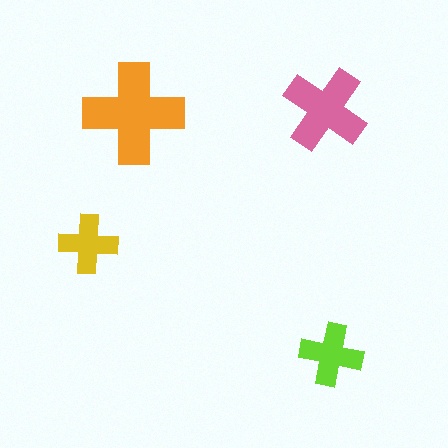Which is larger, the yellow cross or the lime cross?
The lime one.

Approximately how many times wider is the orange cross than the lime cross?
About 1.5 times wider.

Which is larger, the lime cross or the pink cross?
The pink one.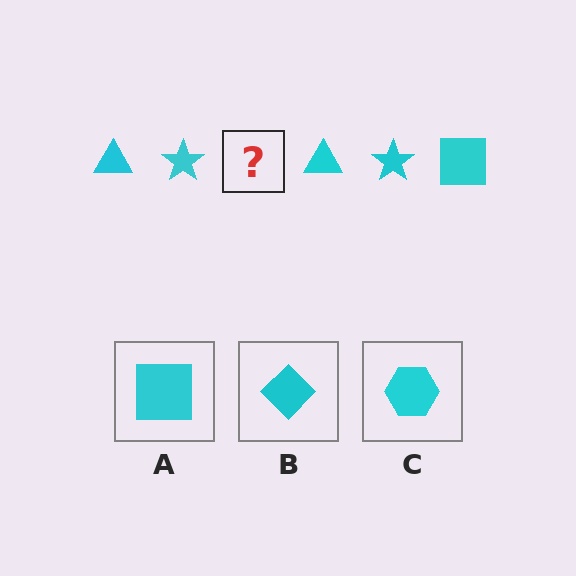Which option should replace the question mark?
Option A.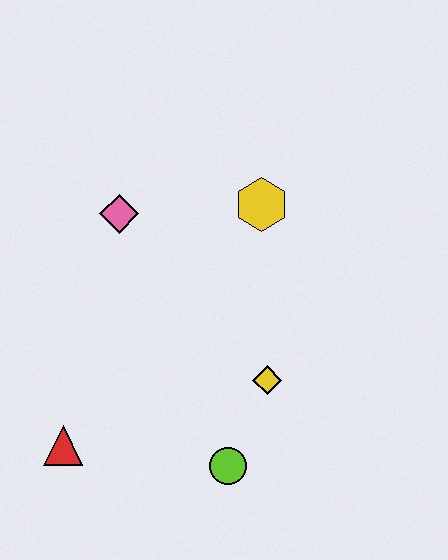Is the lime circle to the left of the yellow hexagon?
Yes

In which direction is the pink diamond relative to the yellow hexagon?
The pink diamond is to the left of the yellow hexagon.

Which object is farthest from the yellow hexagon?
The red triangle is farthest from the yellow hexagon.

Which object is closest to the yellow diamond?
The lime circle is closest to the yellow diamond.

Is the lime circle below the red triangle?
Yes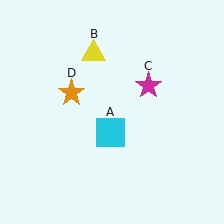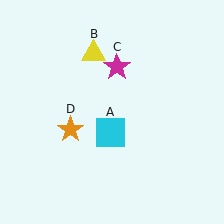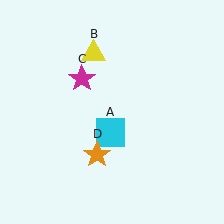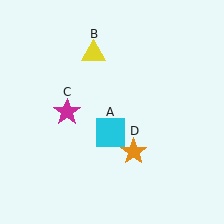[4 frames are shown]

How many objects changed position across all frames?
2 objects changed position: magenta star (object C), orange star (object D).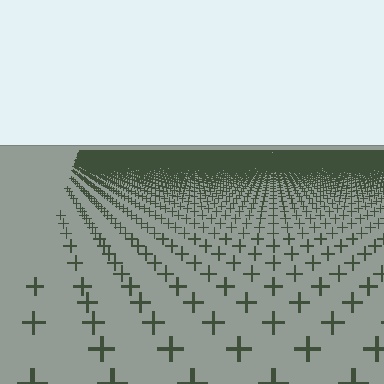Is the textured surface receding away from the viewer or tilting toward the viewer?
The surface is receding away from the viewer. Texture elements get smaller and denser toward the top.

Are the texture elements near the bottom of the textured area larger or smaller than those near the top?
Larger. Near the bottom, elements are closer to the viewer and appear at a bigger on-screen size.